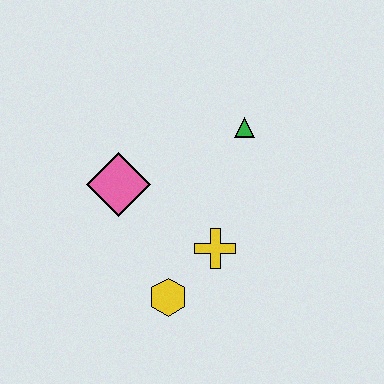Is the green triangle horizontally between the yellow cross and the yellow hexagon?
No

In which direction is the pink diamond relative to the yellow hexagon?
The pink diamond is above the yellow hexagon.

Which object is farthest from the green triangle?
The yellow hexagon is farthest from the green triangle.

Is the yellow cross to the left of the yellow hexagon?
No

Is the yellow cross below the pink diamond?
Yes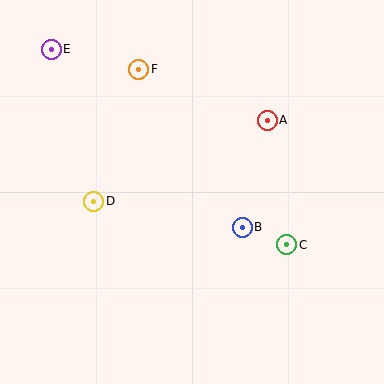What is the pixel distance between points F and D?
The distance between F and D is 140 pixels.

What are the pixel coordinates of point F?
Point F is at (139, 69).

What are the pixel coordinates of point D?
Point D is at (94, 201).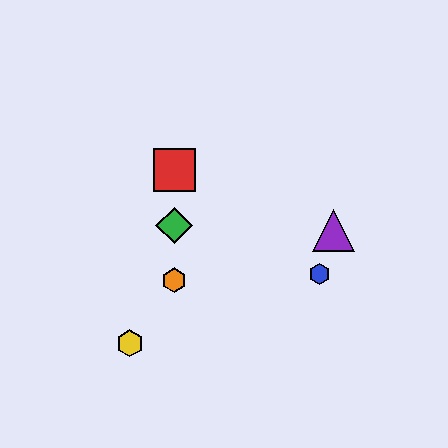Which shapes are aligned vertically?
The red square, the green diamond, the orange hexagon are aligned vertically.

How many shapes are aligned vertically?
3 shapes (the red square, the green diamond, the orange hexagon) are aligned vertically.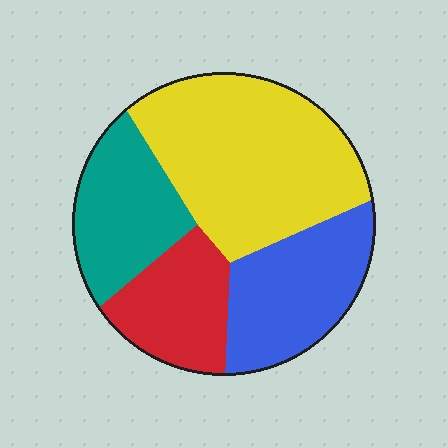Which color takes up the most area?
Yellow, at roughly 40%.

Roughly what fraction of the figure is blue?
Blue covers 23% of the figure.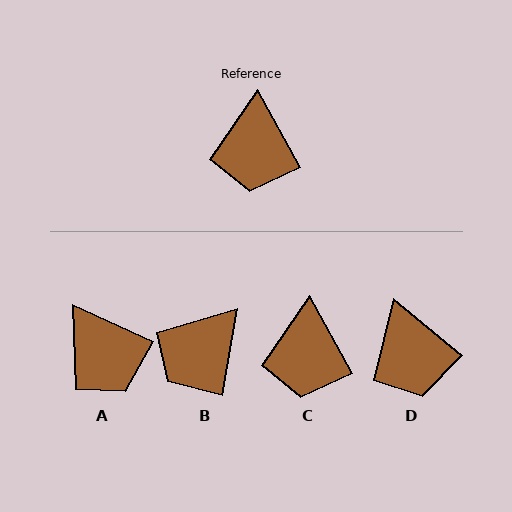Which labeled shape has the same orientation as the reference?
C.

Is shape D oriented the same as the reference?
No, it is off by about 21 degrees.